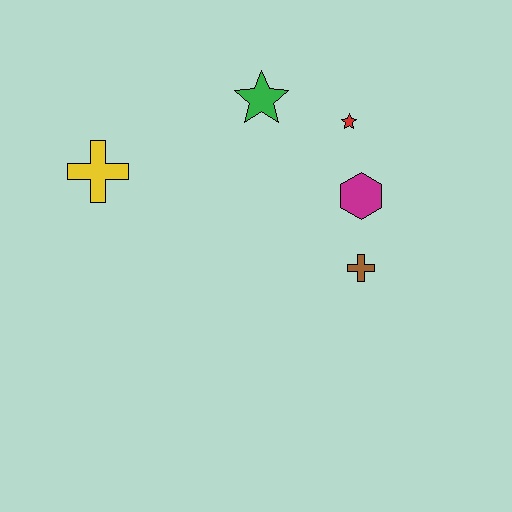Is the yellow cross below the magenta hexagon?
No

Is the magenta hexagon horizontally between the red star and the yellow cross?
No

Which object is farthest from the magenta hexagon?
The yellow cross is farthest from the magenta hexagon.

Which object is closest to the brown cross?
The magenta hexagon is closest to the brown cross.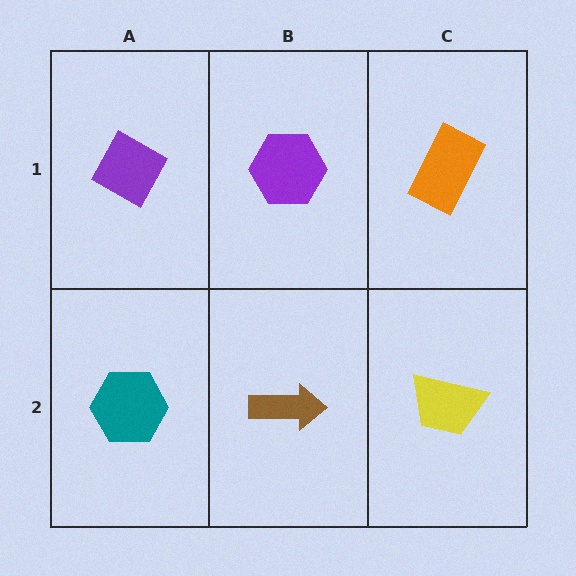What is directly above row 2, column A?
A purple diamond.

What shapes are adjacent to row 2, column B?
A purple hexagon (row 1, column B), a teal hexagon (row 2, column A), a yellow trapezoid (row 2, column C).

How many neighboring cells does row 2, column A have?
2.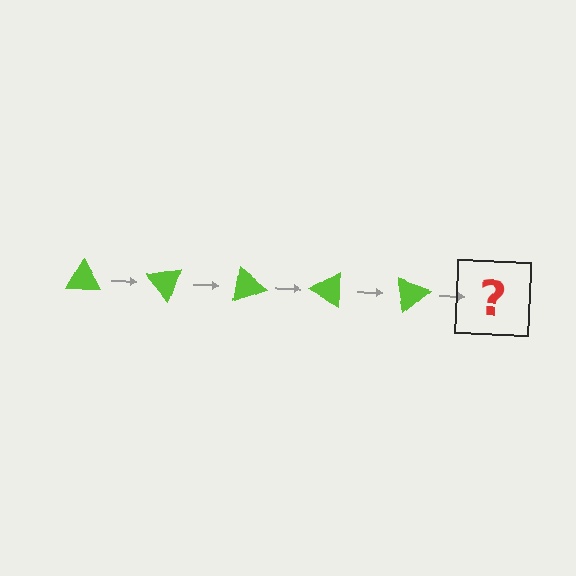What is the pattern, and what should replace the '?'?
The pattern is that the triangle rotates 50 degrees each step. The '?' should be a lime triangle rotated 250 degrees.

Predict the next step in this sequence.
The next step is a lime triangle rotated 250 degrees.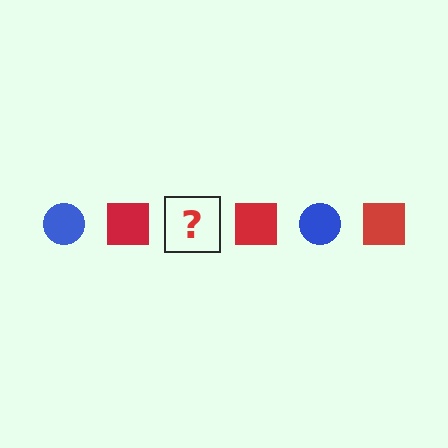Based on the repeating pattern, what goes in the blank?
The blank should be a blue circle.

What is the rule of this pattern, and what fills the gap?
The rule is that the pattern alternates between blue circle and red square. The gap should be filled with a blue circle.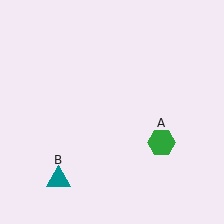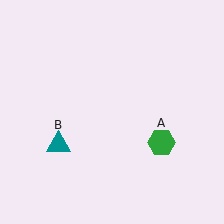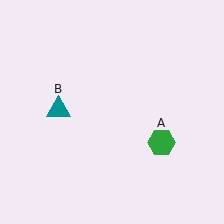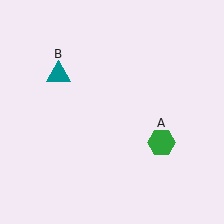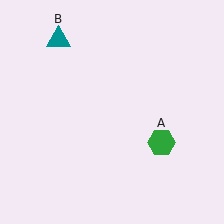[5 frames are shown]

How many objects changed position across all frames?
1 object changed position: teal triangle (object B).